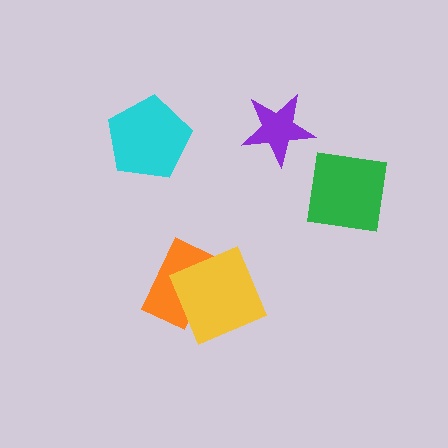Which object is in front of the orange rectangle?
The yellow square is in front of the orange rectangle.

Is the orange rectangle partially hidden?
Yes, it is partially covered by another shape.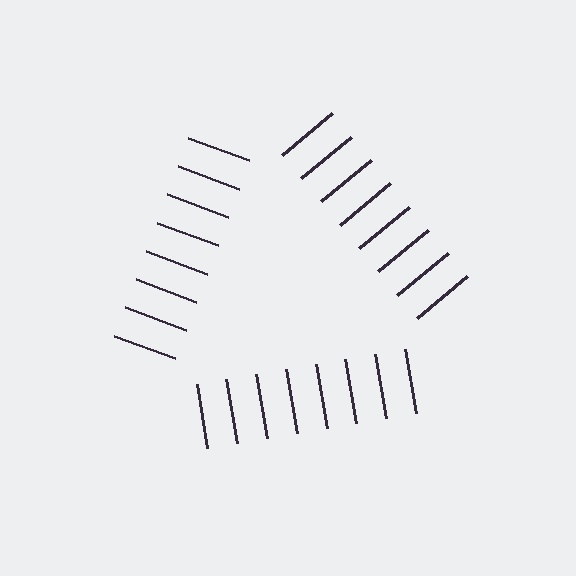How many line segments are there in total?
24 — 8 along each of the 3 edges.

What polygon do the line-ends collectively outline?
An illusory triangle — the line segments terminate on its edges but no continuous stroke is drawn.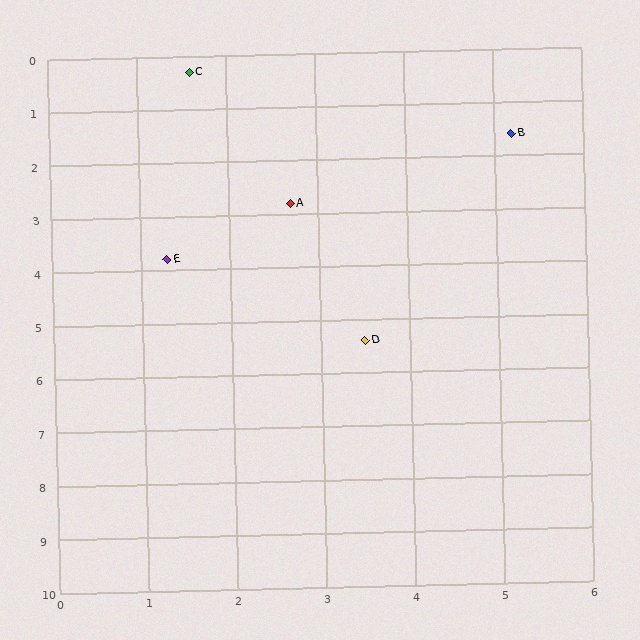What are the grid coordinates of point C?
Point C is at approximately (1.6, 0.3).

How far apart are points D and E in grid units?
Points D and E are about 2.7 grid units apart.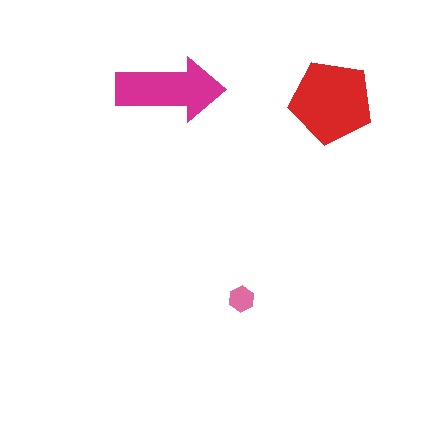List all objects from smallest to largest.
The pink hexagon, the magenta arrow, the red pentagon.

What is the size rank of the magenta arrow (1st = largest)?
2nd.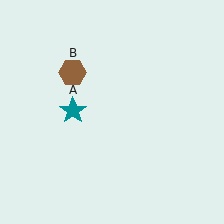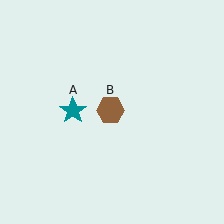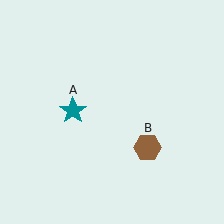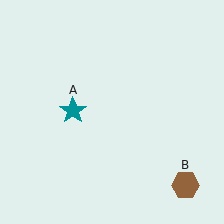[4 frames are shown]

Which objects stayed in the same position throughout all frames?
Teal star (object A) remained stationary.